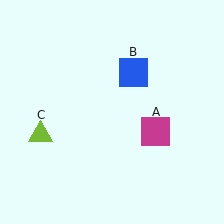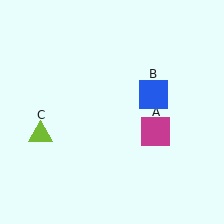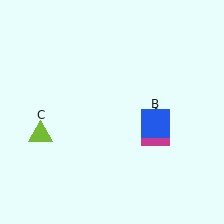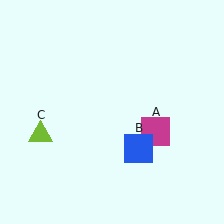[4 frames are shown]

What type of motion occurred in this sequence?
The blue square (object B) rotated clockwise around the center of the scene.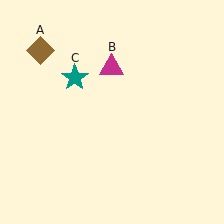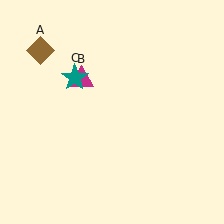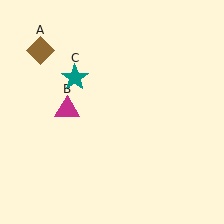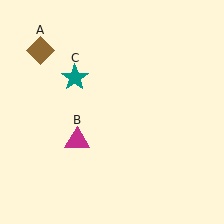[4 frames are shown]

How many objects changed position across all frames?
1 object changed position: magenta triangle (object B).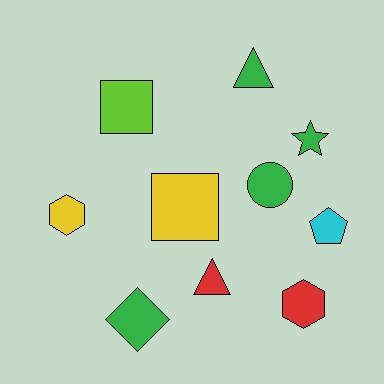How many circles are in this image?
There is 1 circle.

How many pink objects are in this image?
There are no pink objects.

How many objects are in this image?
There are 10 objects.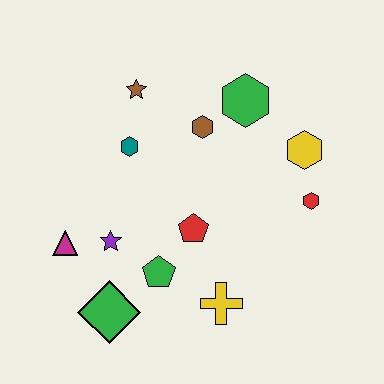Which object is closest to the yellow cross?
The green pentagon is closest to the yellow cross.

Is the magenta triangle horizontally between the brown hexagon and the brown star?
No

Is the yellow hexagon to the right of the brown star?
Yes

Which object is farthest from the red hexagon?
The magenta triangle is farthest from the red hexagon.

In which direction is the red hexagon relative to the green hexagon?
The red hexagon is below the green hexagon.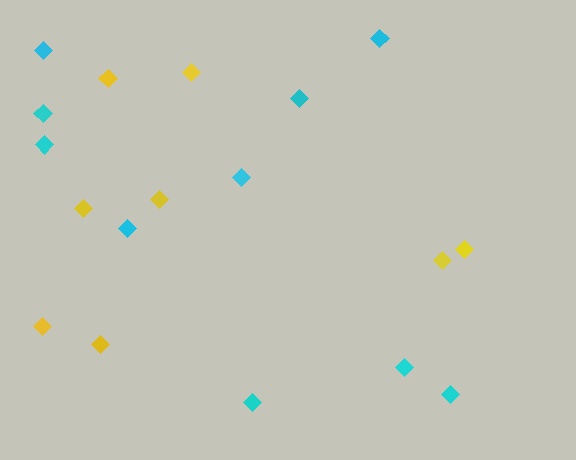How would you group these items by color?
There are 2 groups: one group of yellow diamonds (8) and one group of cyan diamonds (10).